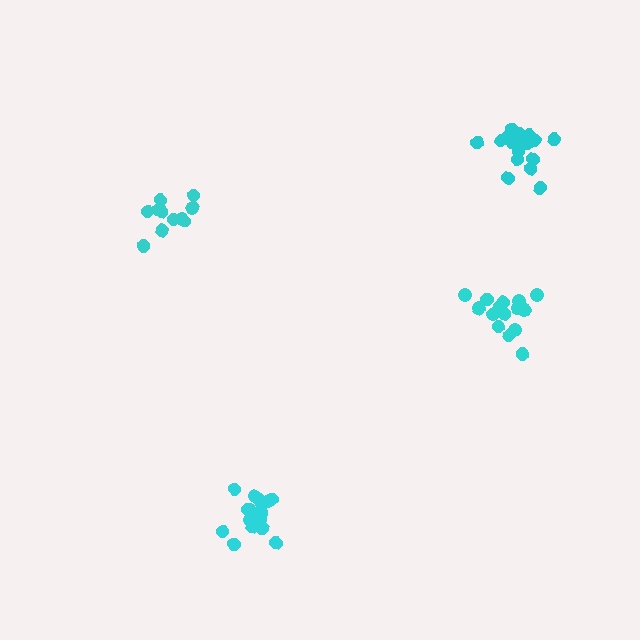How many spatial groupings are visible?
There are 4 spatial groupings.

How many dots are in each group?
Group 1: 17 dots, Group 2: 17 dots, Group 3: 15 dots, Group 4: 11 dots (60 total).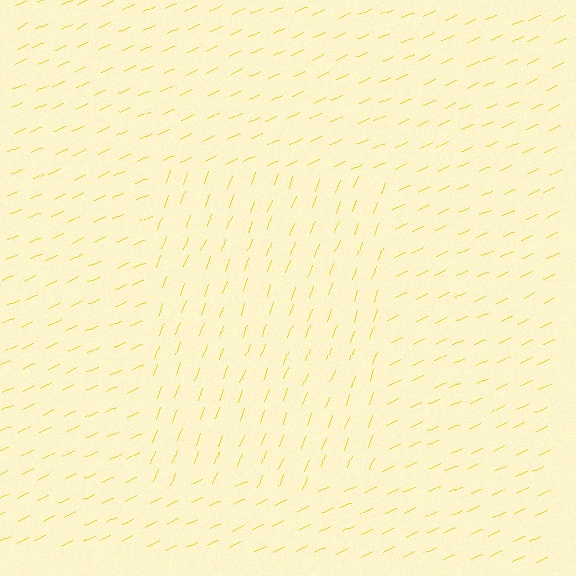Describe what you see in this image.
The image is filled with small yellow line segments. A rectangle region in the image has lines oriented differently from the surrounding lines, creating a visible texture boundary.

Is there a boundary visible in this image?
Yes, there is a texture boundary formed by a change in line orientation.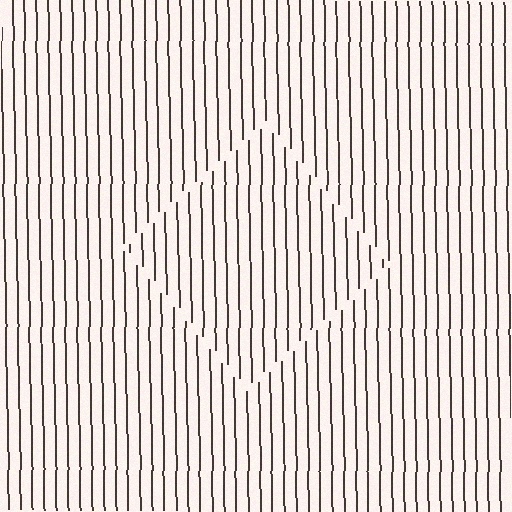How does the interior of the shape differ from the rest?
The interior of the shape contains the same grating, shifted by half a period — the contour is defined by the phase discontinuity where line-ends from the inner and outer gratings abut.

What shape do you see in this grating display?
An illusory square. The interior of the shape contains the same grating, shifted by half a period — the contour is defined by the phase discontinuity where line-ends from the inner and outer gratings abut.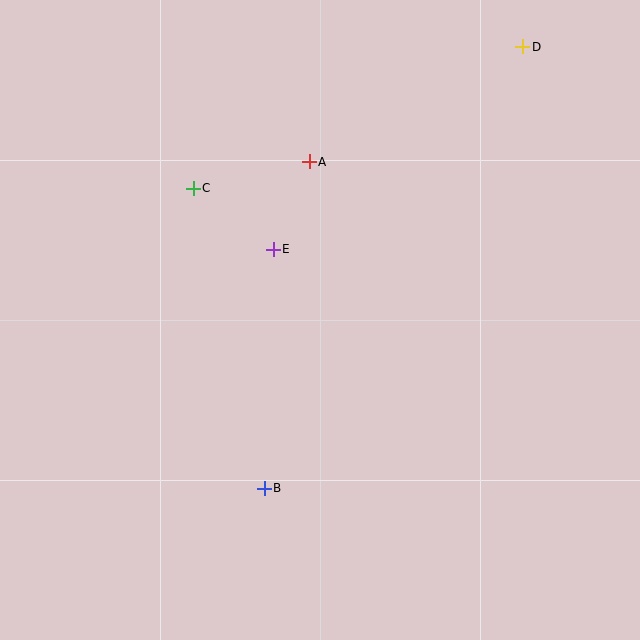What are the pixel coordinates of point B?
Point B is at (264, 488).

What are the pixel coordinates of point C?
Point C is at (193, 188).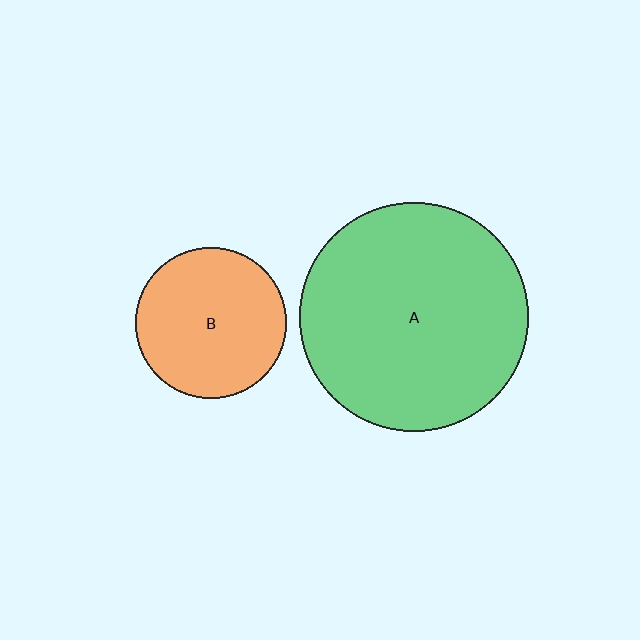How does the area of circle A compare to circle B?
Approximately 2.3 times.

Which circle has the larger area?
Circle A (green).